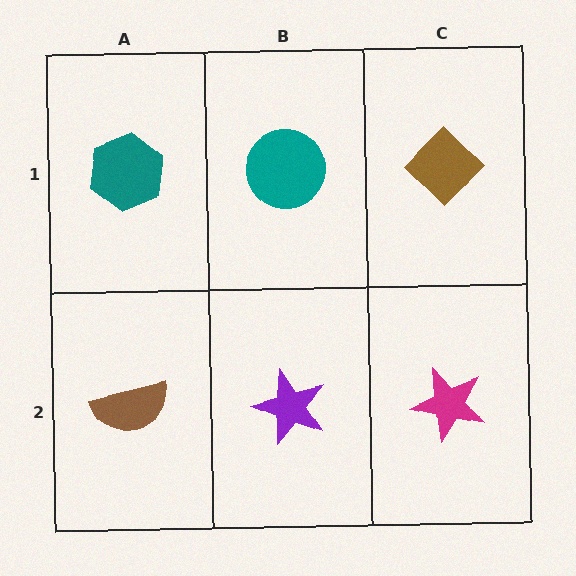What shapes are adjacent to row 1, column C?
A magenta star (row 2, column C), a teal circle (row 1, column B).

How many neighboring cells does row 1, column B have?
3.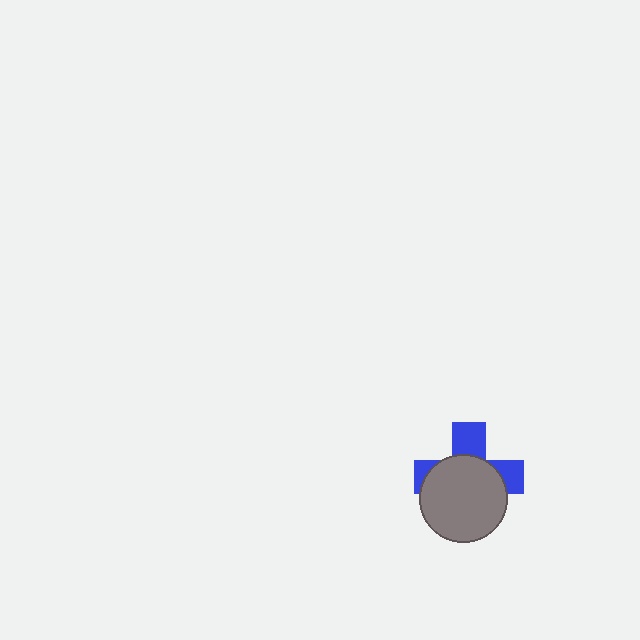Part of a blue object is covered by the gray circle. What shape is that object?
It is a cross.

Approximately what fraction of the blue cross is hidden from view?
Roughly 62% of the blue cross is hidden behind the gray circle.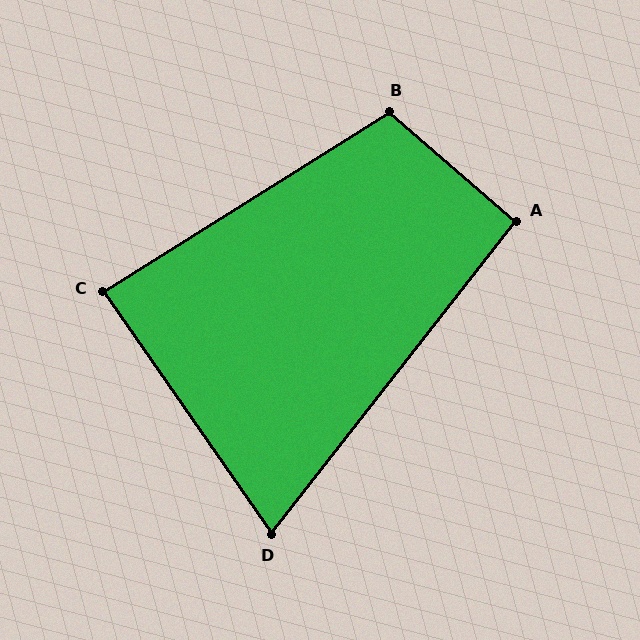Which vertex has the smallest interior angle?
D, at approximately 73 degrees.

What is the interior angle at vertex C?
Approximately 87 degrees (approximately right).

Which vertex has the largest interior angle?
B, at approximately 107 degrees.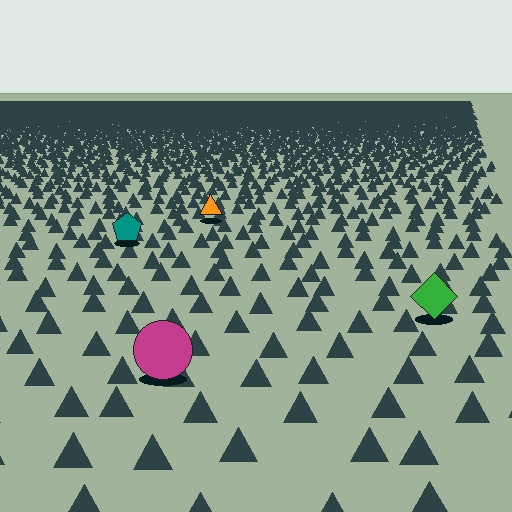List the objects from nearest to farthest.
From nearest to farthest: the magenta circle, the green diamond, the teal pentagon, the orange triangle.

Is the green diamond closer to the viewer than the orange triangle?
Yes. The green diamond is closer — you can tell from the texture gradient: the ground texture is coarser near it.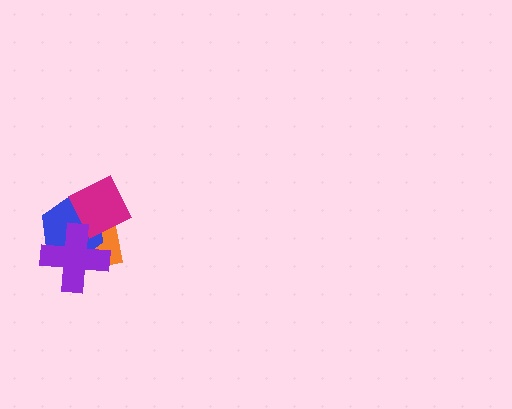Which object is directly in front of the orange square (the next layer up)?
The blue hexagon is directly in front of the orange square.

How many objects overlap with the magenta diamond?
3 objects overlap with the magenta diamond.